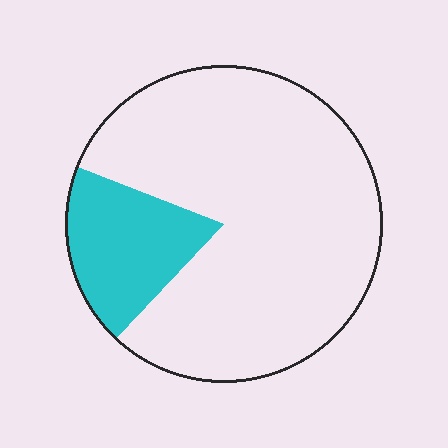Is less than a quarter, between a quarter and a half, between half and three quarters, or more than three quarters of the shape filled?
Less than a quarter.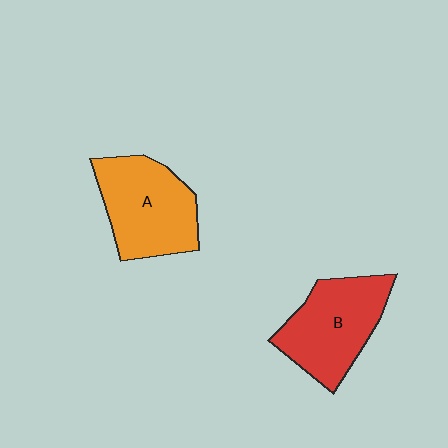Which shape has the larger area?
Shape A (orange).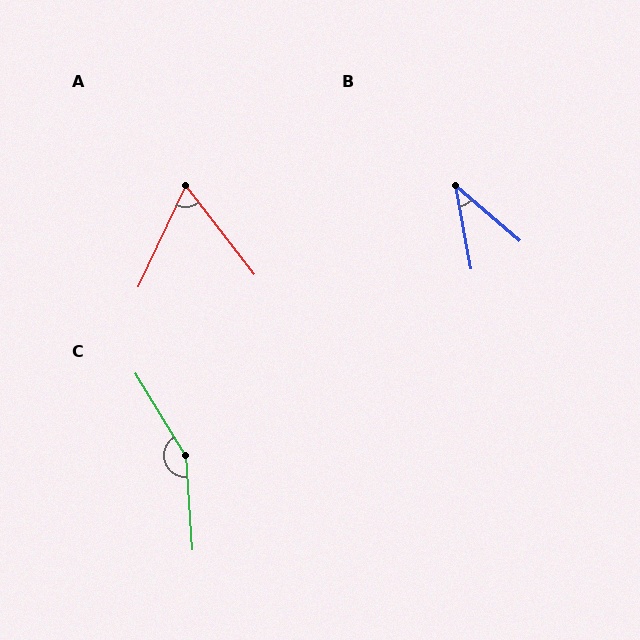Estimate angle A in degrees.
Approximately 63 degrees.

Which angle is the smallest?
B, at approximately 39 degrees.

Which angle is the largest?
C, at approximately 153 degrees.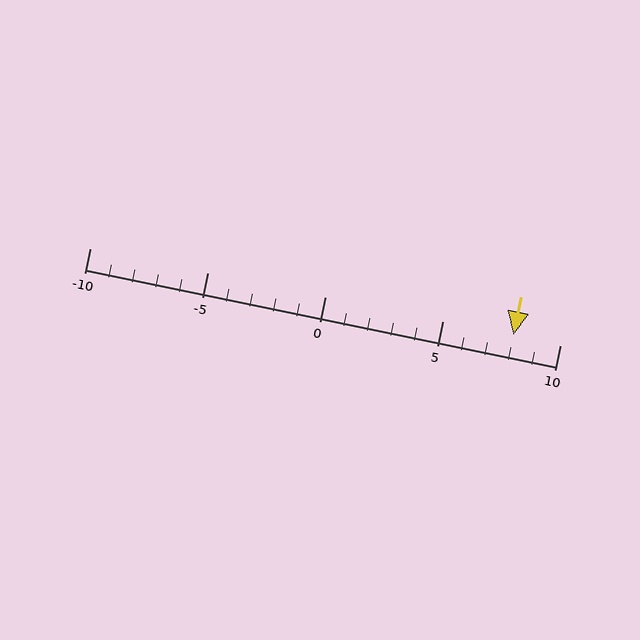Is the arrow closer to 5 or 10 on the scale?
The arrow is closer to 10.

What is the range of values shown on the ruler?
The ruler shows values from -10 to 10.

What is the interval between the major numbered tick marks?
The major tick marks are spaced 5 units apart.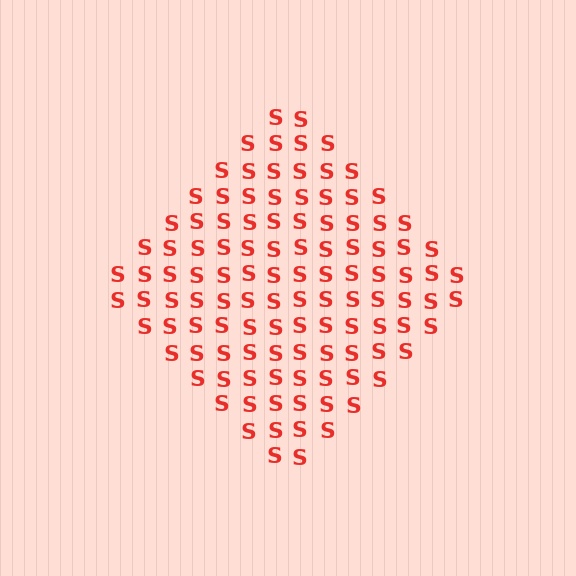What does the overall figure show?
The overall figure shows a diamond.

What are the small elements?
The small elements are letter S's.